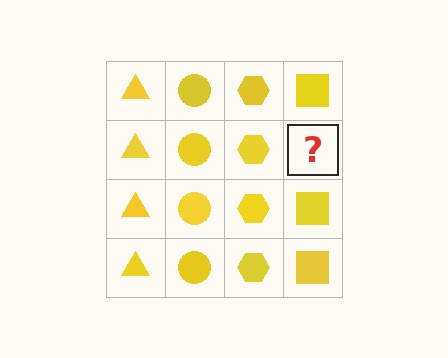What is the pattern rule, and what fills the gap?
The rule is that each column has a consistent shape. The gap should be filled with a yellow square.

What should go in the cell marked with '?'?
The missing cell should contain a yellow square.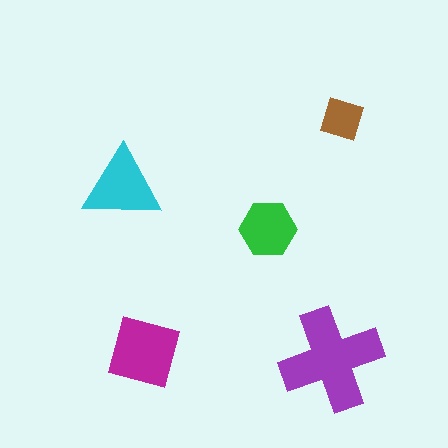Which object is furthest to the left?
The cyan triangle is leftmost.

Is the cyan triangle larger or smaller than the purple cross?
Smaller.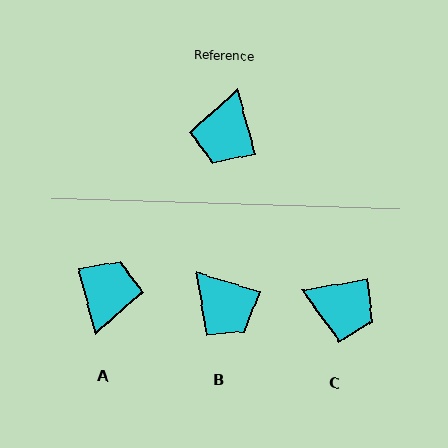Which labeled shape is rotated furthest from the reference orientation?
A, about 179 degrees away.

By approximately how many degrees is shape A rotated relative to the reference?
Approximately 179 degrees counter-clockwise.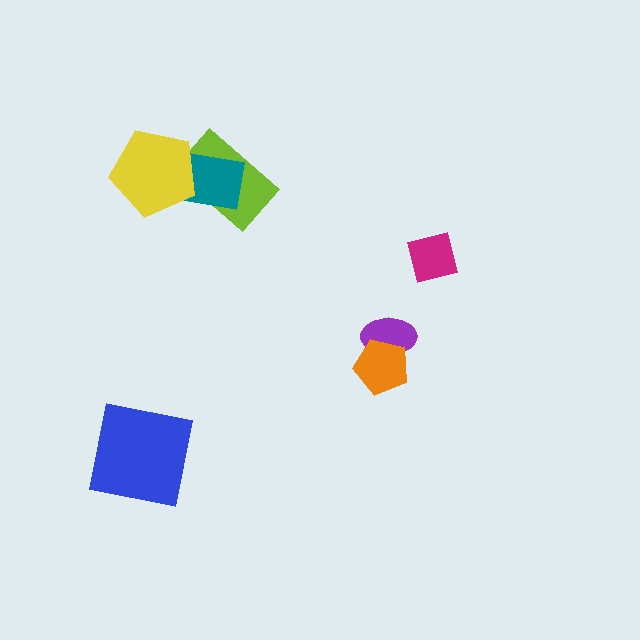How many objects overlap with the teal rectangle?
2 objects overlap with the teal rectangle.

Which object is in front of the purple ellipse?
The orange pentagon is in front of the purple ellipse.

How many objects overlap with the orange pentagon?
1 object overlaps with the orange pentagon.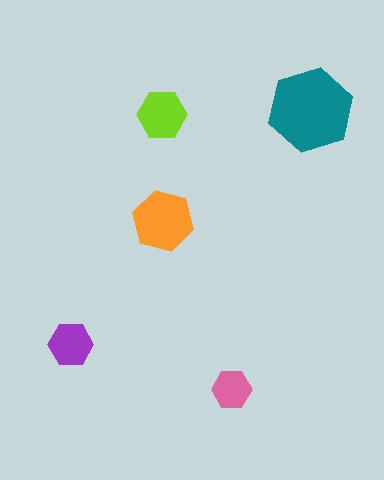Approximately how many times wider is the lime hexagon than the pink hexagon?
About 1.5 times wider.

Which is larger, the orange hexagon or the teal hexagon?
The teal one.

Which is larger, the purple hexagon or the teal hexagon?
The teal one.